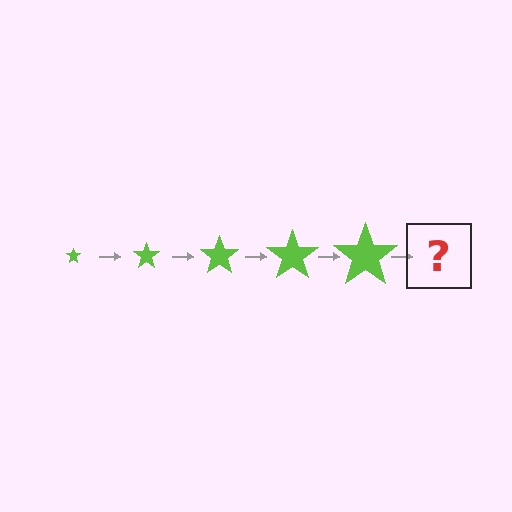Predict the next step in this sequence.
The next step is a lime star, larger than the previous one.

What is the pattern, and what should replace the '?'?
The pattern is that the star gets progressively larger each step. The '?' should be a lime star, larger than the previous one.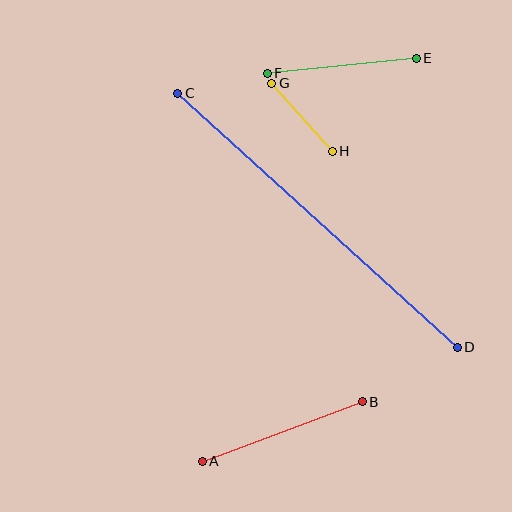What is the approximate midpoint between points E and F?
The midpoint is at approximately (342, 66) pixels.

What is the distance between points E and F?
The distance is approximately 150 pixels.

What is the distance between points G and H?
The distance is approximately 91 pixels.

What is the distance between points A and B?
The distance is approximately 171 pixels.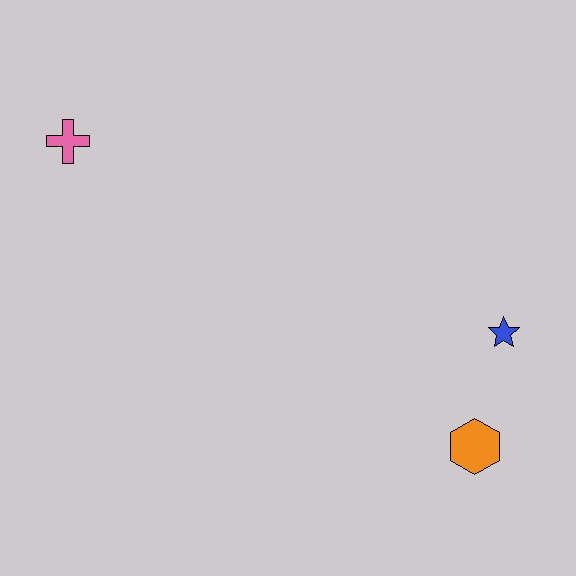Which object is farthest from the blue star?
The pink cross is farthest from the blue star.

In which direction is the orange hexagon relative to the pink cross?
The orange hexagon is to the right of the pink cross.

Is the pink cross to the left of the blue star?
Yes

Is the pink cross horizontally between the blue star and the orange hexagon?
No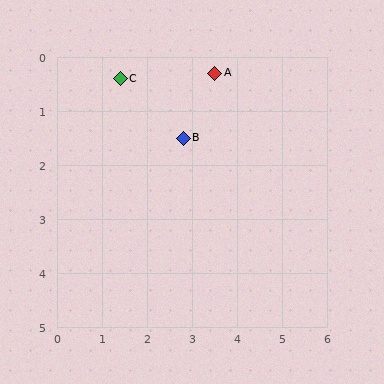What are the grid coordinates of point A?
Point A is at approximately (3.5, 0.3).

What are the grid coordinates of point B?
Point B is at approximately (2.8, 1.5).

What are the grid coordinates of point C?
Point C is at approximately (1.4, 0.4).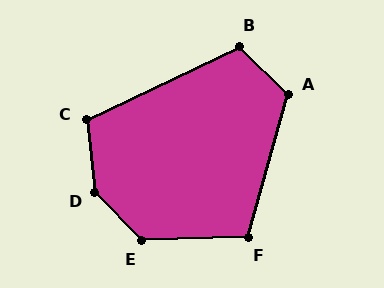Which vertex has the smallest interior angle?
F, at approximately 108 degrees.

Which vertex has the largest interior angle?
D, at approximately 142 degrees.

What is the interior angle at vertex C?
Approximately 109 degrees (obtuse).